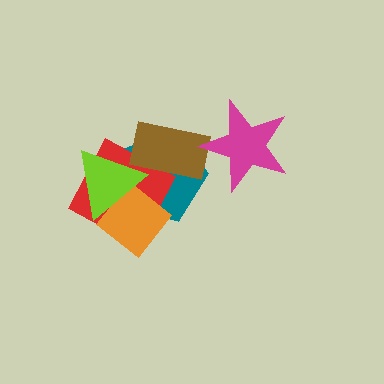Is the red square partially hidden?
Yes, it is partially covered by another shape.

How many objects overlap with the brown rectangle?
4 objects overlap with the brown rectangle.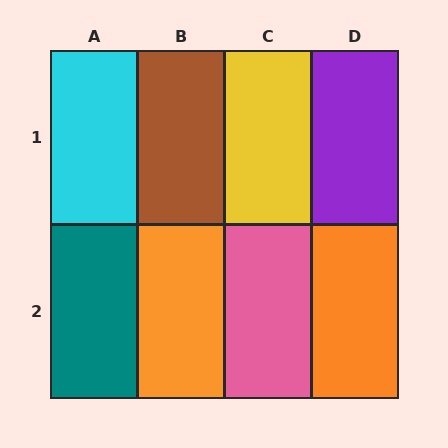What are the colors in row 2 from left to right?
Teal, orange, pink, orange.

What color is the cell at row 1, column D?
Purple.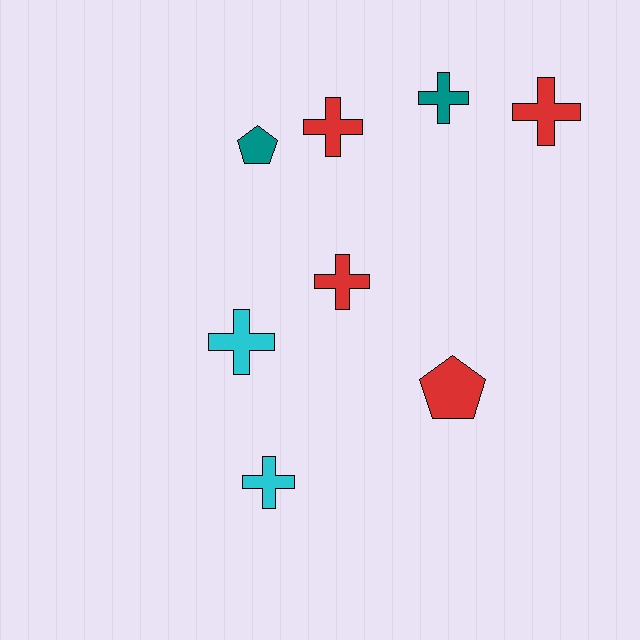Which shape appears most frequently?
Cross, with 6 objects.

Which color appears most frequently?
Red, with 4 objects.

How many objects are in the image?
There are 8 objects.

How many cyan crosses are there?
There are 2 cyan crosses.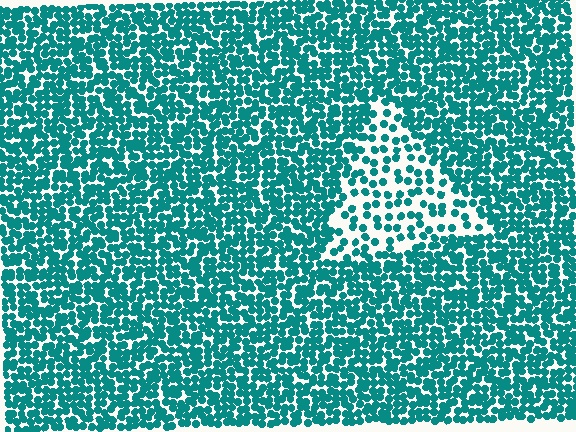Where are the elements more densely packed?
The elements are more densely packed outside the triangle boundary.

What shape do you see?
I see a triangle.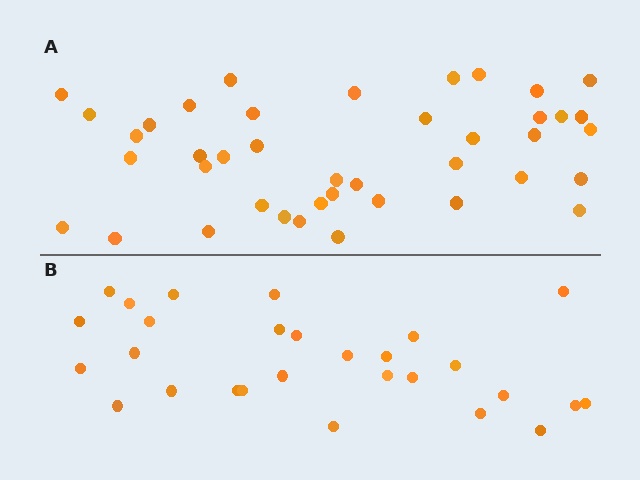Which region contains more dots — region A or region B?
Region A (the top region) has more dots.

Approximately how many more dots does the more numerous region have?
Region A has approximately 15 more dots than region B.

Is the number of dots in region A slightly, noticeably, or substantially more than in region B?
Region A has substantially more. The ratio is roughly 1.5 to 1.